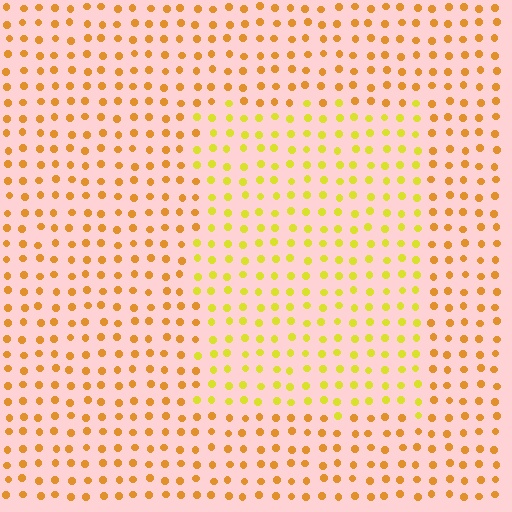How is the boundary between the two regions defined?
The boundary is defined purely by a slight shift in hue (about 29 degrees). Spacing, size, and orientation are identical on both sides.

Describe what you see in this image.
The image is filled with small orange elements in a uniform arrangement. A rectangle-shaped region is visible where the elements are tinted to a slightly different hue, forming a subtle color boundary.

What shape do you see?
I see a rectangle.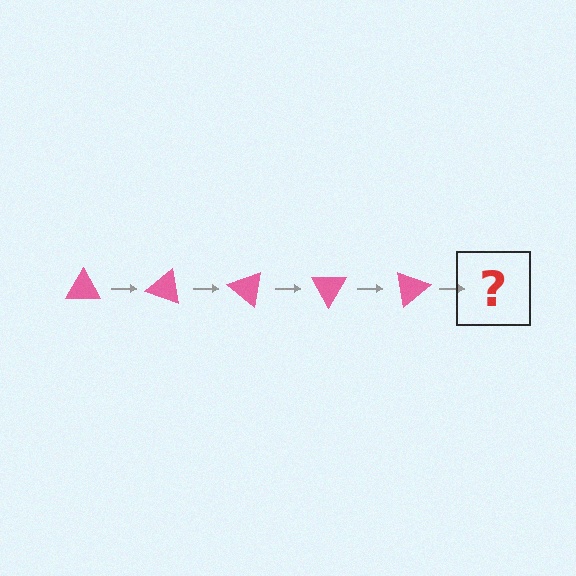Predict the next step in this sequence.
The next step is a pink triangle rotated 100 degrees.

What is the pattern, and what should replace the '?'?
The pattern is that the triangle rotates 20 degrees each step. The '?' should be a pink triangle rotated 100 degrees.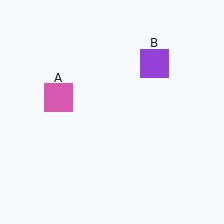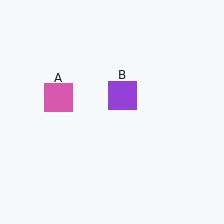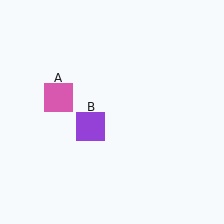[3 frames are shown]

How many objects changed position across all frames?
1 object changed position: purple square (object B).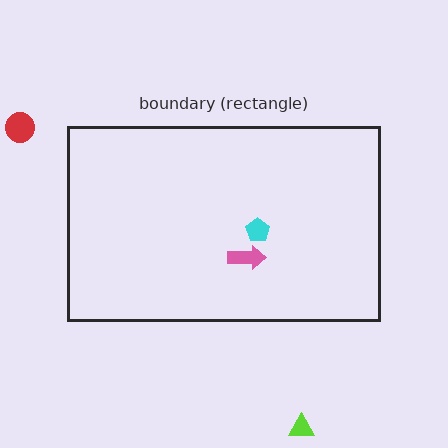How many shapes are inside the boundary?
2 inside, 2 outside.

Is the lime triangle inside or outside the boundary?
Outside.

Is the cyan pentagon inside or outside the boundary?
Inside.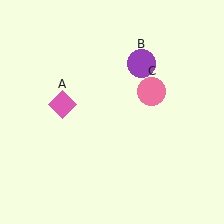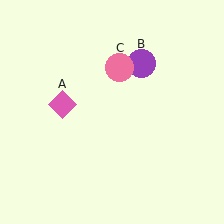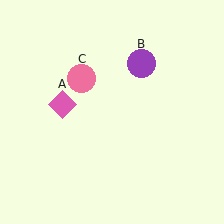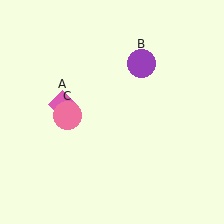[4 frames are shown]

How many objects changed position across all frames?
1 object changed position: pink circle (object C).